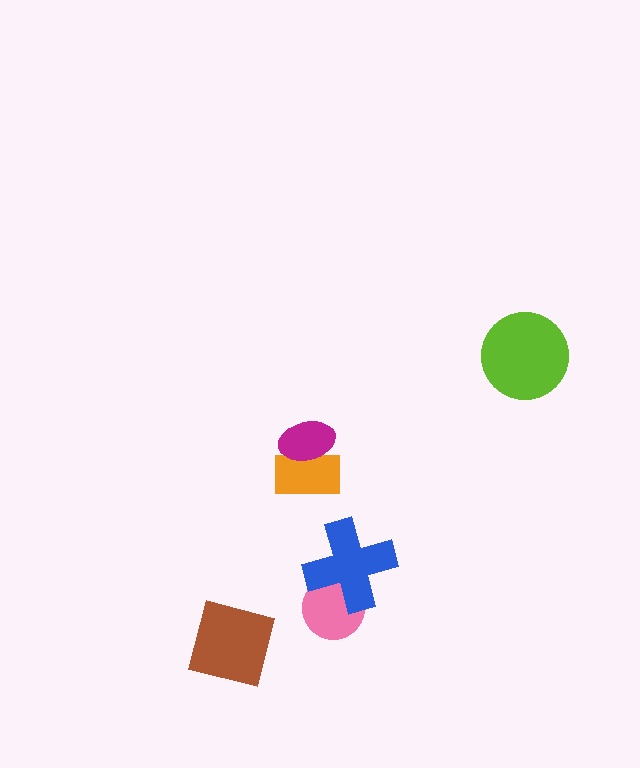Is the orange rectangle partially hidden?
Yes, it is partially covered by another shape.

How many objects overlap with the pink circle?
1 object overlaps with the pink circle.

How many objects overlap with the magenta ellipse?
1 object overlaps with the magenta ellipse.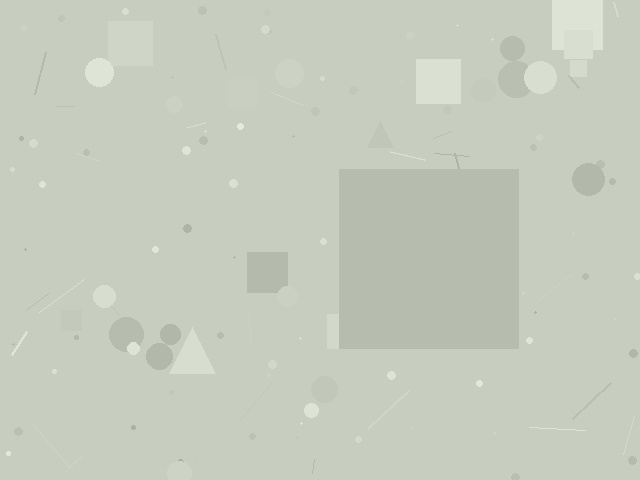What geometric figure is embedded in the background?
A square is embedded in the background.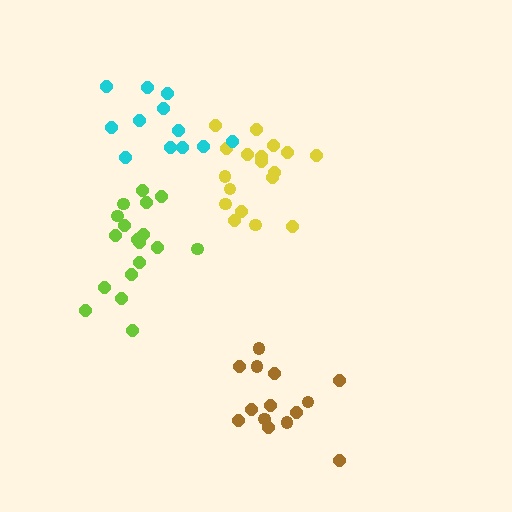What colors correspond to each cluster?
The clusters are colored: yellow, cyan, lime, brown.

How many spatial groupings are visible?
There are 4 spatial groupings.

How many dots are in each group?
Group 1: 18 dots, Group 2: 12 dots, Group 3: 18 dots, Group 4: 14 dots (62 total).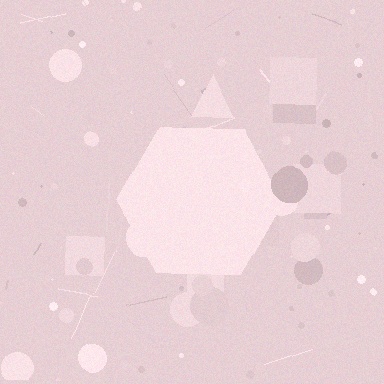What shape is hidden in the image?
A hexagon is hidden in the image.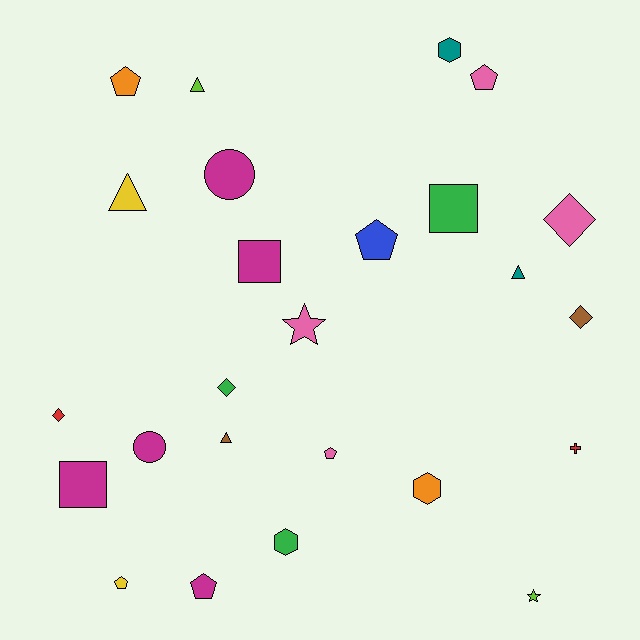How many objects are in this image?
There are 25 objects.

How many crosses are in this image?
There is 1 cross.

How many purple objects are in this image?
There are no purple objects.